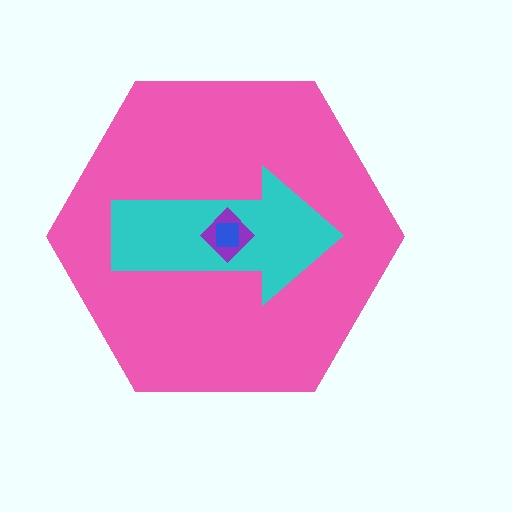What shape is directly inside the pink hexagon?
The cyan arrow.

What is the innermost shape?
The blue square.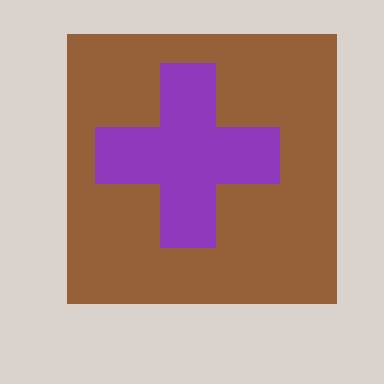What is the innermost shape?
The purple cross.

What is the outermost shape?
The brown square.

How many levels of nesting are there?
2.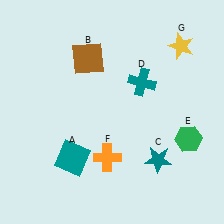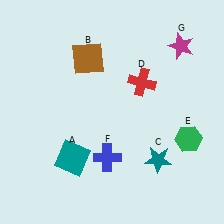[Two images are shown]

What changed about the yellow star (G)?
In Image 1, G is yellow. In Image 2, it changed to magenta.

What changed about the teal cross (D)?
In Image 1, D is teal. In Image 2, it changed to red.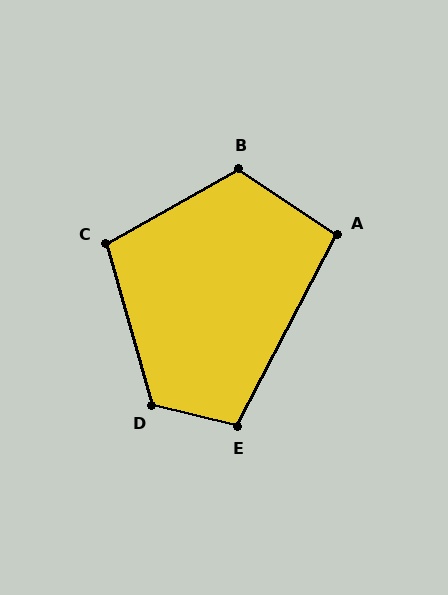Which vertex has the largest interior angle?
D, at approximately 120 degrees.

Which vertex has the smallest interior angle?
A, at approximately 96 degrees.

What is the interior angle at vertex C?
Approximately 104 degrees (obtuse).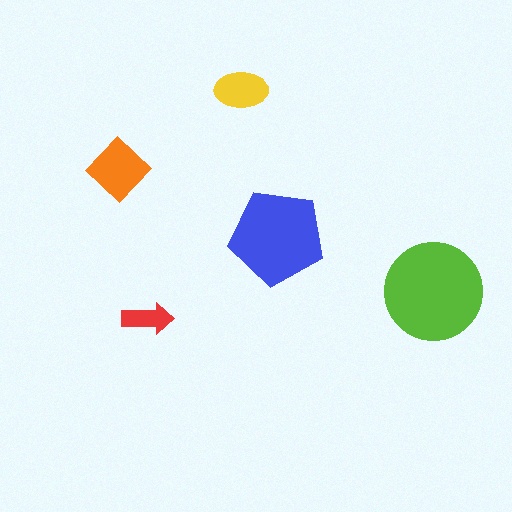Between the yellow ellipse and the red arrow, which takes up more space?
The yellow ellipse.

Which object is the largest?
The lime circle.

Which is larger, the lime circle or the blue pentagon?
The lime circle.